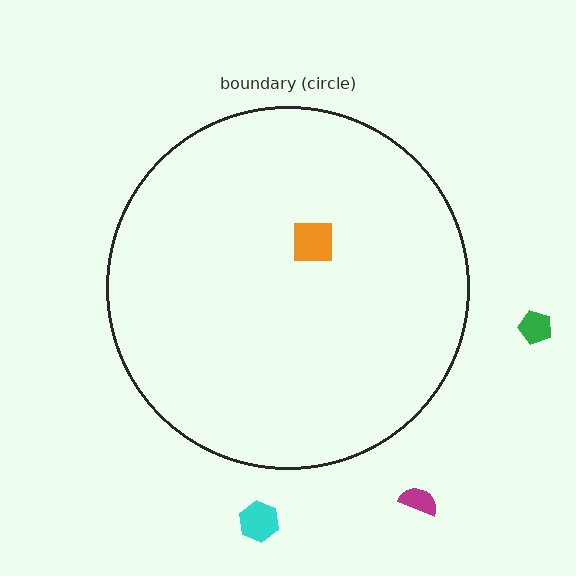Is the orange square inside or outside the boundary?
Inside.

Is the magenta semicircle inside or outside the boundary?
Outside.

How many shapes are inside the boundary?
1 inside, 3 outside.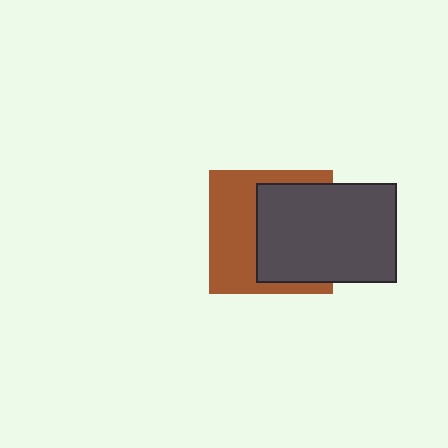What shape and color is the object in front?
The object in front is a dark gray rectangle.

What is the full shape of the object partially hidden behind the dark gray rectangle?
The partially hidden object is a brown square.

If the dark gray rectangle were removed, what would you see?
You would see the complete brown square.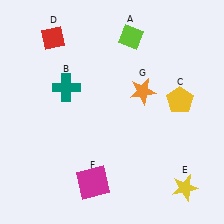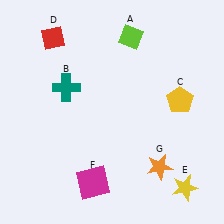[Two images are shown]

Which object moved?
The orange star (G) moved down.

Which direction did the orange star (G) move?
The orange star (G) moved down.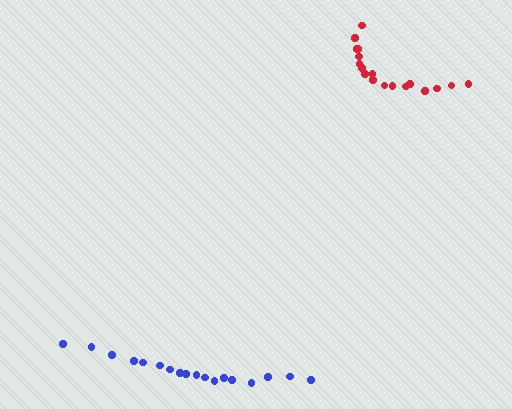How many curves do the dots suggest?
There are 2 distinct paths.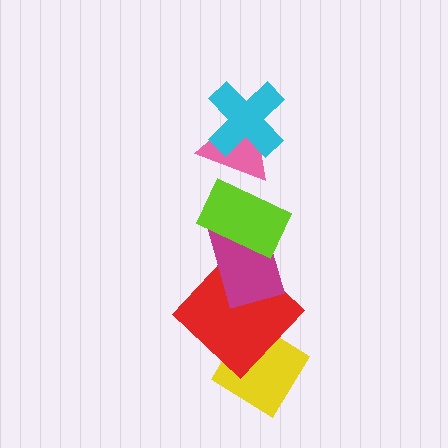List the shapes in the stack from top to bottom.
From top to bottom: the cyan cross, the pink triangle, the lime rectangle, the magenta rectangle, the red diamond, the yellow diamond.